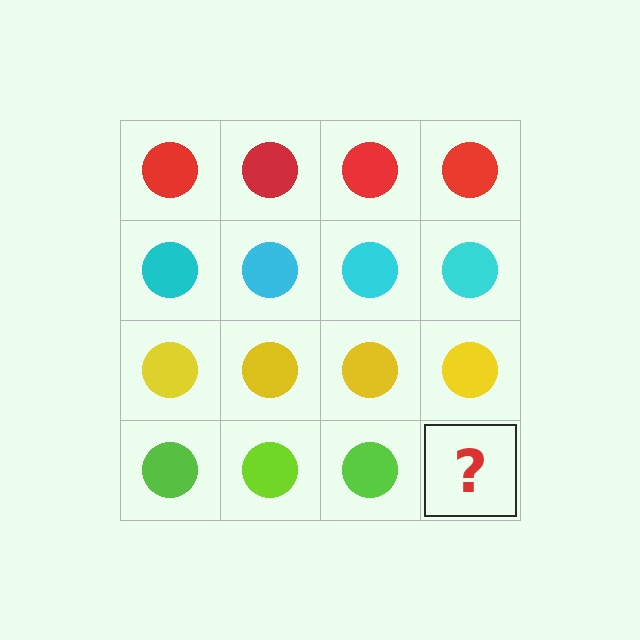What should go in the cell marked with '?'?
The missing cell should contain a lime circle.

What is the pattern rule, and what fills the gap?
The rule is that each row has a consistent color. The gap should be filled with a lime circle.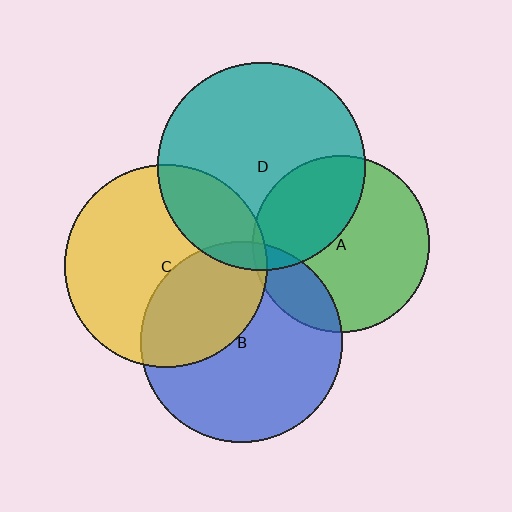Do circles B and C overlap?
Yes.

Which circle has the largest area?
Circle D (teal).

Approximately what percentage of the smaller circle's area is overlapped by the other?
Approximately 35%.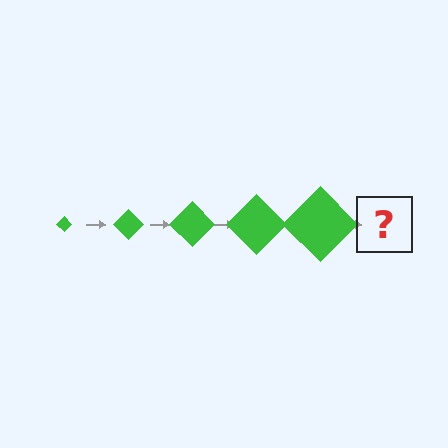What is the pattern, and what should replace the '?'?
The pattern is that the diamond gets progressively larger each step. The '?' should be a green diamond, larger than the previous one.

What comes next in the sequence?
The next element should be a green diamond, larger than the previous one.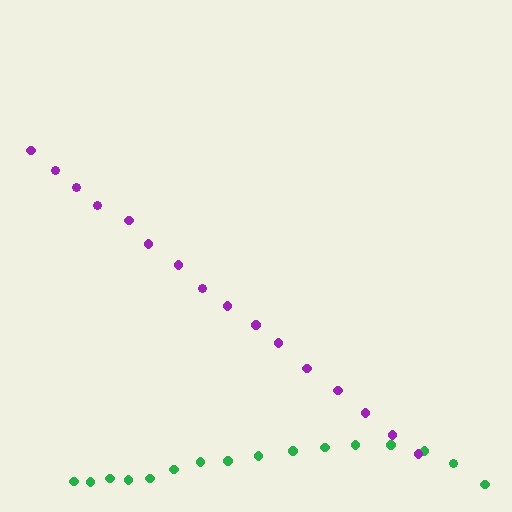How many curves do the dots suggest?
There are 2 distinct paths.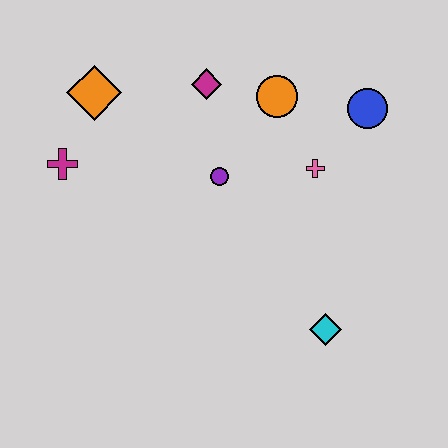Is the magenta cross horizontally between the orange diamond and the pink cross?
No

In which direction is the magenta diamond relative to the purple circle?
The magenta diamond is above the purple circle.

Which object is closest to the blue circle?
The pink cross is closest to the blue circle.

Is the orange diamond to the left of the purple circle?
Yes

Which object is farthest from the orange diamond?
The cyan diamond is farthest from the orange diamond.